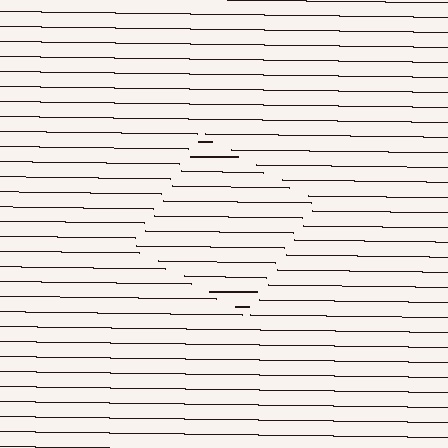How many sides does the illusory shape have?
4 sides — the line-ends trace a square.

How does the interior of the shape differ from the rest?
The interior of the shape contains the same grating, shifted by half a period — the contour is defined by the phase discontinuity where line-ends from the inner and outer gratings abut.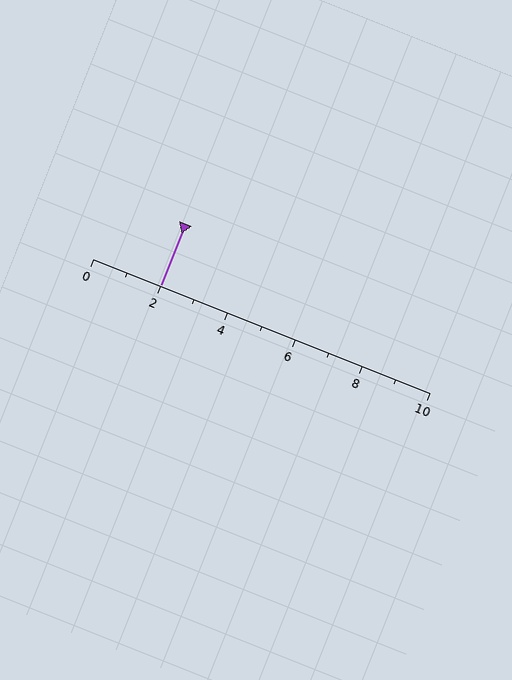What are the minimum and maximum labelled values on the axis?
The axis runs from 0 to 10.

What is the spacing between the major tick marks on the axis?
The major ticks are spaced 2 apart.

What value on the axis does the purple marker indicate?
The marker indicates approximately 2.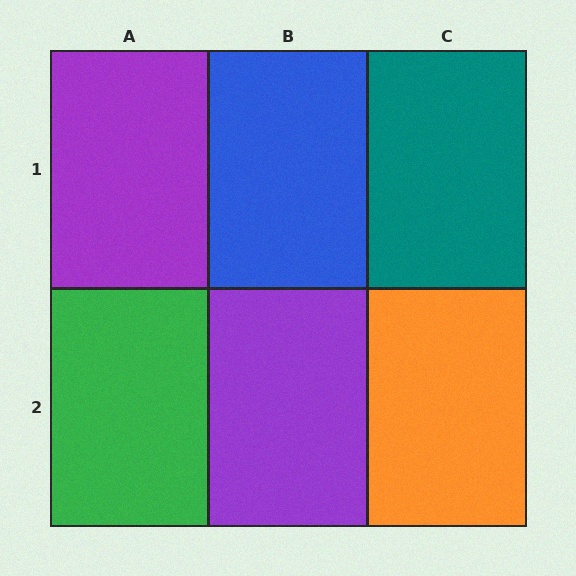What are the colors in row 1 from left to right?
Purple, blue, teal.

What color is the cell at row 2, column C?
Orange.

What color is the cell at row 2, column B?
Purple.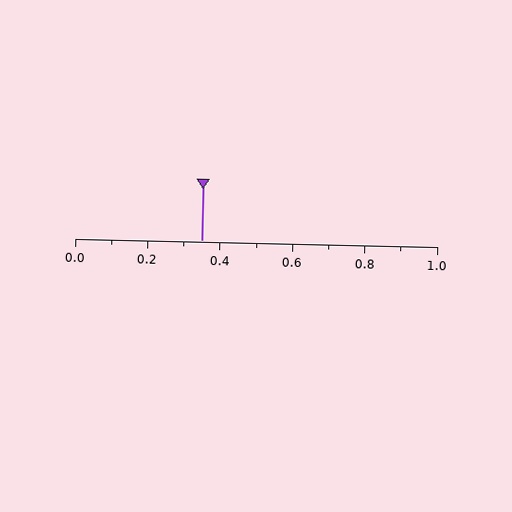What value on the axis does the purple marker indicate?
The marker indicates approximately 0.35.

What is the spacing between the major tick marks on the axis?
The major ticks are spaced 0.2 apart.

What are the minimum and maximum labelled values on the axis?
The axis runs from 0.0 to 1.0.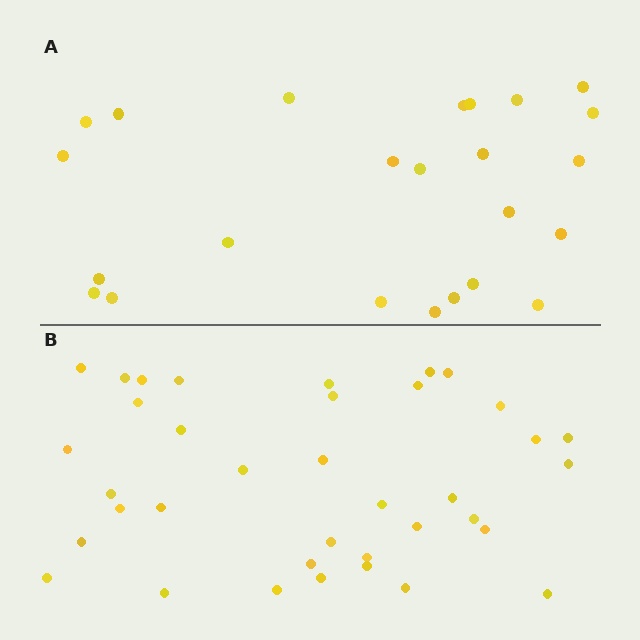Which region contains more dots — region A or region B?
Region B (the bottom region) has more dots.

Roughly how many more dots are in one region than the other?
Region B has approximately 15 more dots than region A.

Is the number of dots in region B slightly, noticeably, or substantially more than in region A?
Region B has substantially more. The ratio is roughly 1.5 to 1.